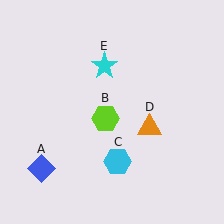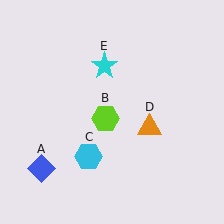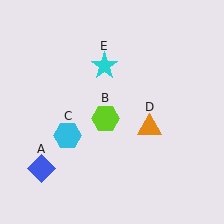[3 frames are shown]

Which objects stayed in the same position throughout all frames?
Blue diamond (object A) and lime hexagon (object B) and orange triangle (object D) and cyan star (object E) remained stationary.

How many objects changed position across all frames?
1 object changed position: cyan hexagon (object C).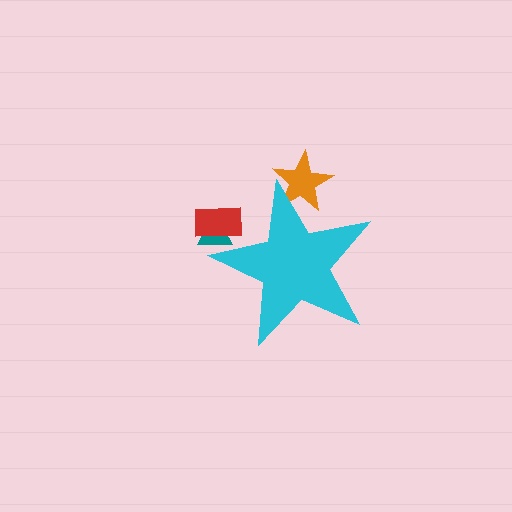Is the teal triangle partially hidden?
Yes, the teal triangle is partially hidden behind the cyan star.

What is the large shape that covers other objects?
A cyan star.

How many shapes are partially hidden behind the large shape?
3 shapes are partially hidden.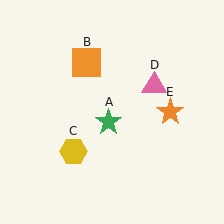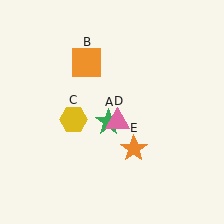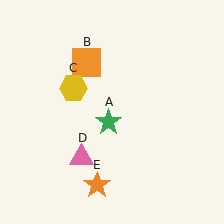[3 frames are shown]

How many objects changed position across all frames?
3 objects changed position: yellow hexagon (object C), pink triangle (object D), orange star (object E).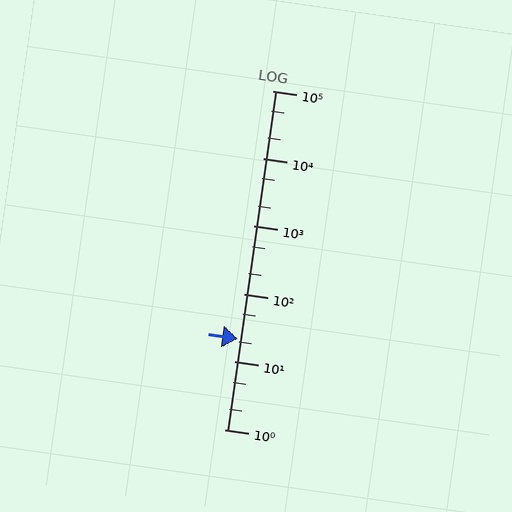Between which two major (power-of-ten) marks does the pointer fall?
The pointer is between 10 and 100.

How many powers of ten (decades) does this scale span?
The scale spans 5 decades, from 1 to 100000.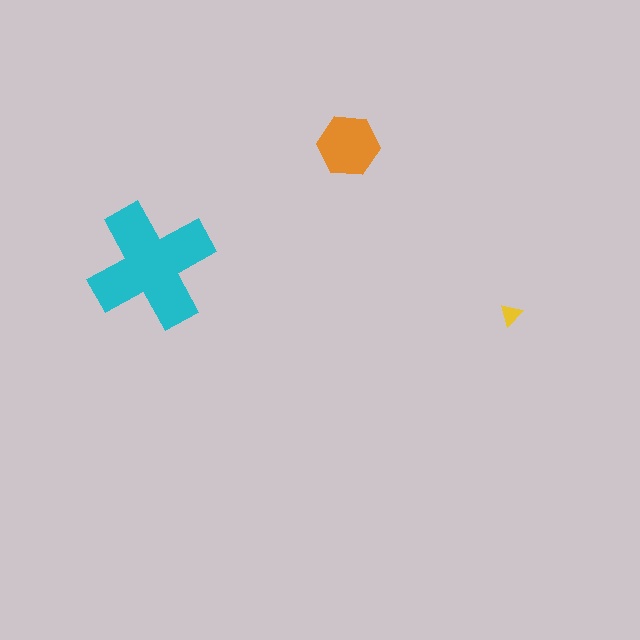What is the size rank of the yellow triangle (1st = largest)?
3rd.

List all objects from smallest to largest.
The yellow triangle, the orange hexagon, the cyan cross.